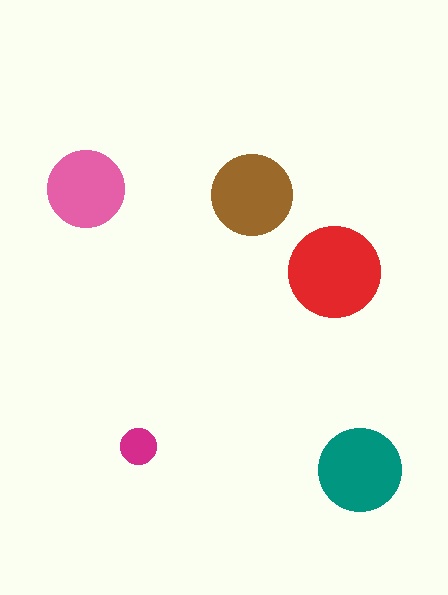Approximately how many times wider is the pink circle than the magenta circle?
About 2 times wider.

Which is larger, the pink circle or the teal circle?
The teal one.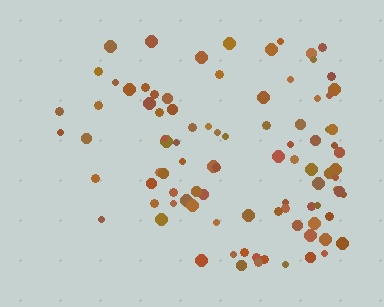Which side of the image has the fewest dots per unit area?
The left.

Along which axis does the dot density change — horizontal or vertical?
Horizontal.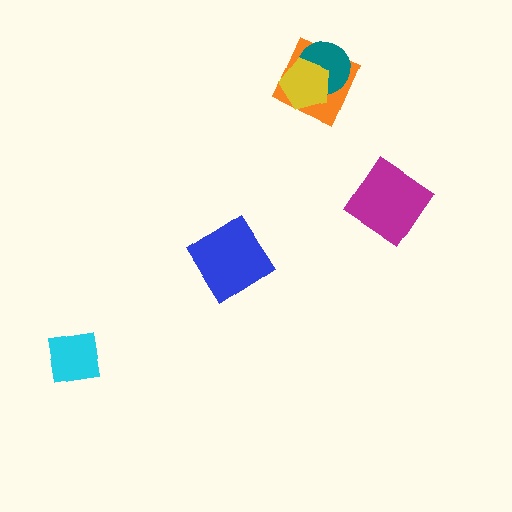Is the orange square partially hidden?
Yes, it is partially covered by another shape.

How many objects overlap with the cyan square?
0 objects overlap with the cyan square.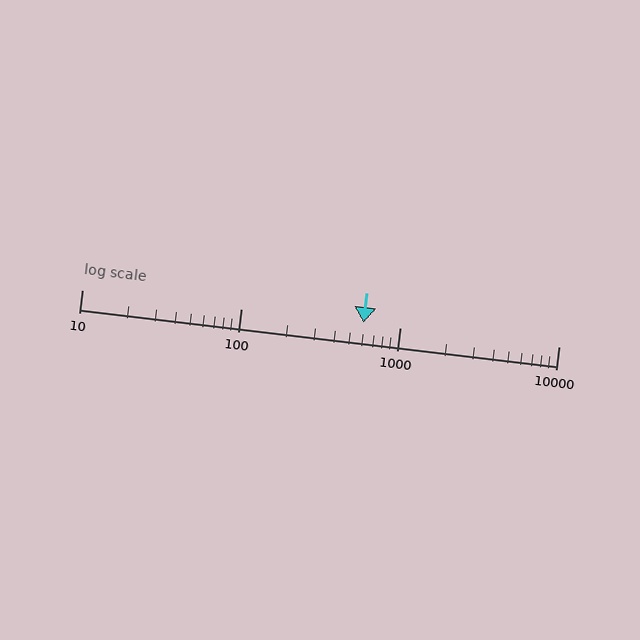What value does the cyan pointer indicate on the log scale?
The pointer indicates approximately 590.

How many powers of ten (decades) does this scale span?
The scale spans 3 decades, from 10 to 10000.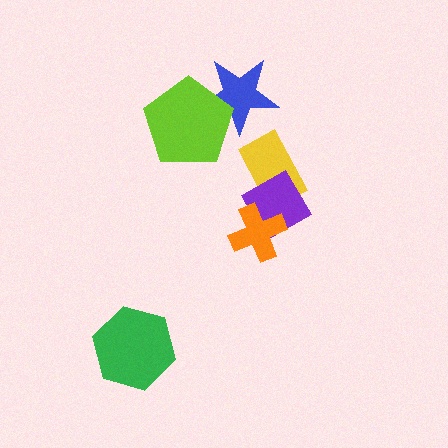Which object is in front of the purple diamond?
The orange cross is in front of the purple diamond.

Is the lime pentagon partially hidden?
No, no other shape covers it.